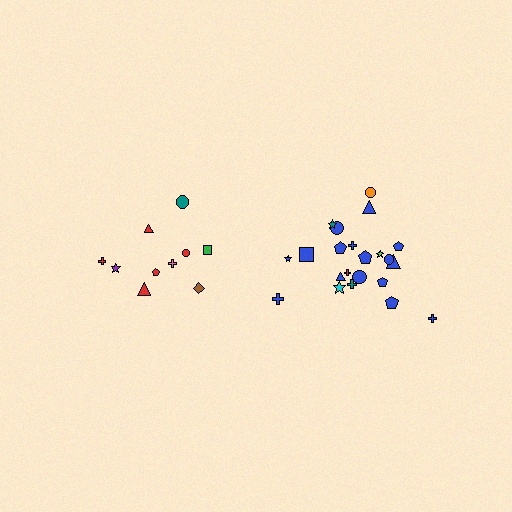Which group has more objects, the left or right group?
The right group.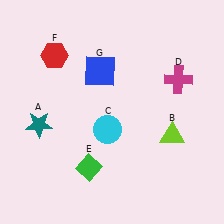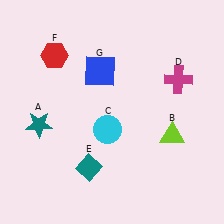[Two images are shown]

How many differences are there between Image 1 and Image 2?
There is 1 difference between the two images.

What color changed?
The diamond (E) changed from green in Image 1 to teal in Image 2.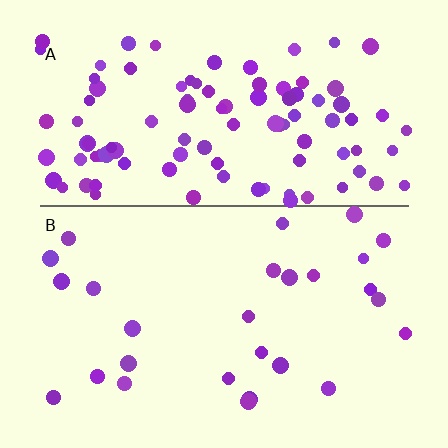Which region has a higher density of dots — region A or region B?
A (the top).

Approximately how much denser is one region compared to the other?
Approximately 3.7× — region A over region B.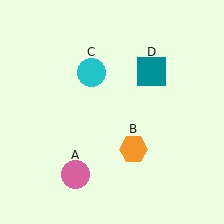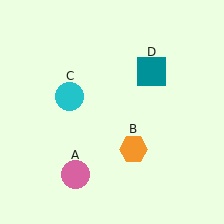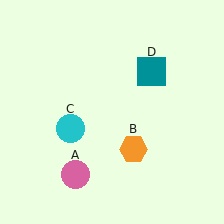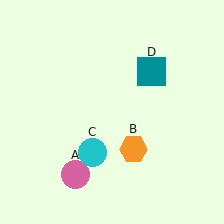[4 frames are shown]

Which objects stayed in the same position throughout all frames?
Pink circle (object A) and orange hexagon (object B) and teal square (object D) remained stationary.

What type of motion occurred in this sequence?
The cyan circle (object C) rotated counterclockwise around the center of the scene.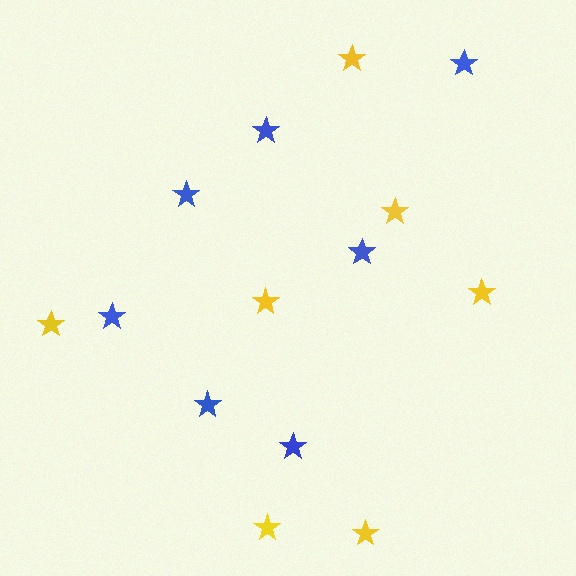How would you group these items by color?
There are 2 groups: one group of yellow stars (7) and one group of blue stars (7).